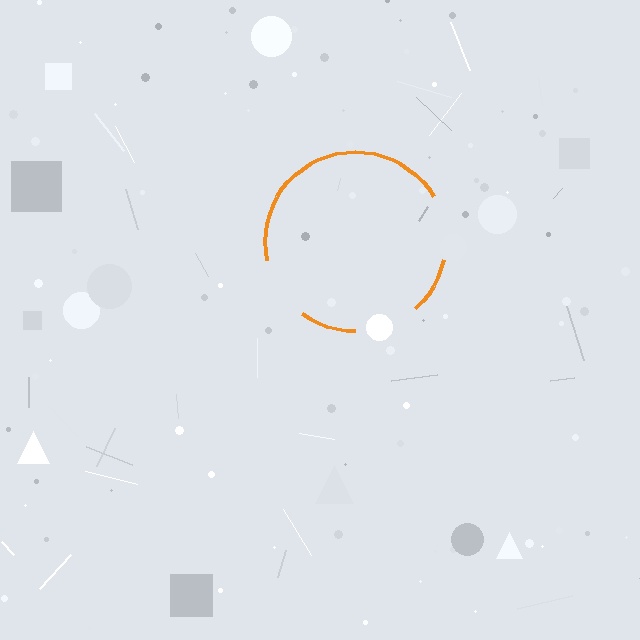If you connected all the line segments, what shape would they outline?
They would outline a circle.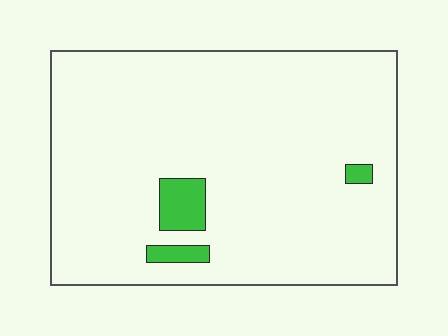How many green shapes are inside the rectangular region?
3.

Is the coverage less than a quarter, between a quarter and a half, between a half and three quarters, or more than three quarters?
Less than a quarter.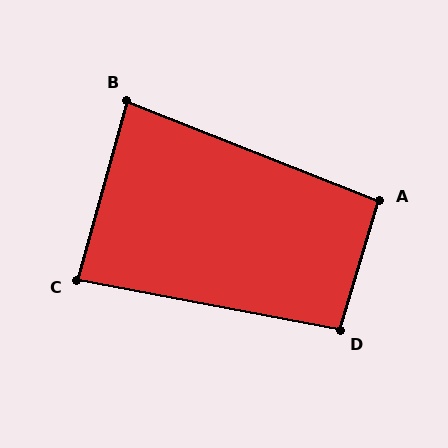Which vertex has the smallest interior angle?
B, at approximately 84 degrees.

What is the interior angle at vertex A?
Approximately 95 degrees (approximately right).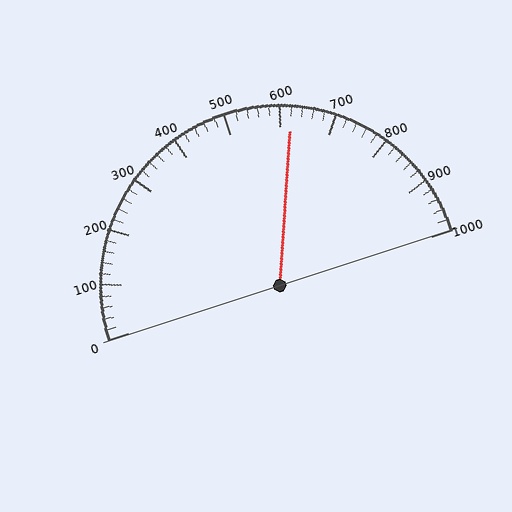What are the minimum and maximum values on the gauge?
The gauge ranges from 0 to 1000.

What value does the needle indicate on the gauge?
The needle indicates approximately 620.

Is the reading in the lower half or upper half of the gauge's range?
The reading is in the upper half of the range (0 to 1000).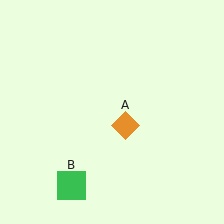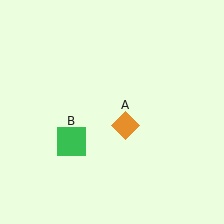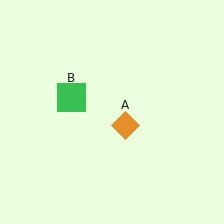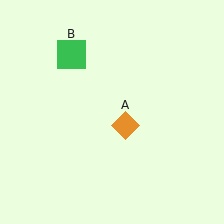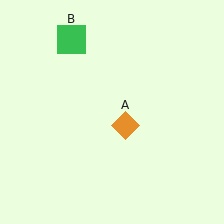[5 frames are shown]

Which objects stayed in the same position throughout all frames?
Orange diamond (object A) remained stationary.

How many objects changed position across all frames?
1 object changed position: green square (object B).